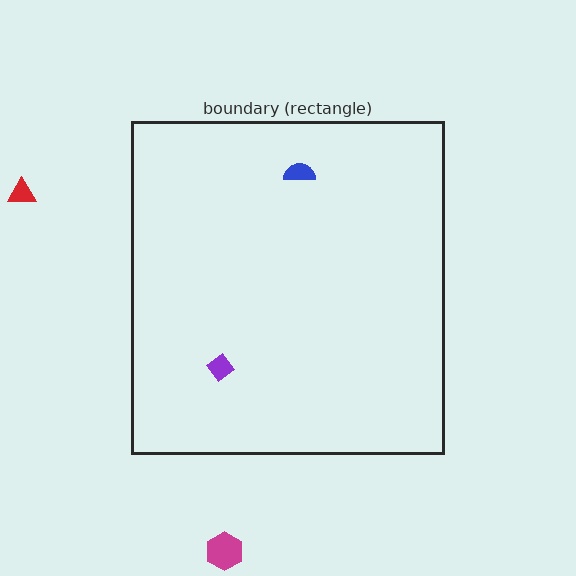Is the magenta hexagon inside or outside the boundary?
Outside.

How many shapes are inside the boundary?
2 inside, 2 outside.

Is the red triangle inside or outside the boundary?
Outside.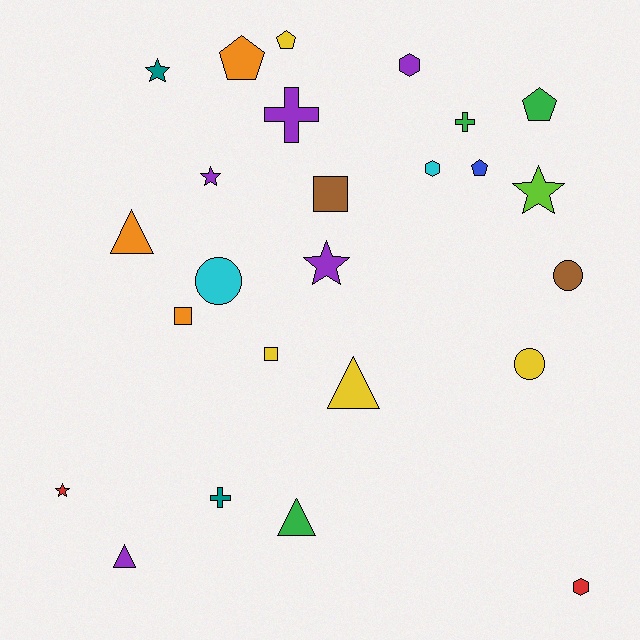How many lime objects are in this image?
There is 1 lime object.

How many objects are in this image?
There are 25 objects.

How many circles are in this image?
There are 3 circles.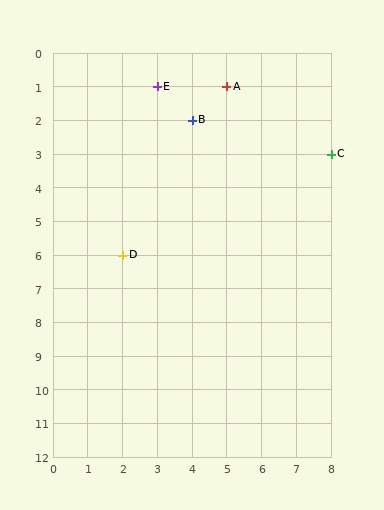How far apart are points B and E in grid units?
Points B and E are 1 column and 1 row apart (about 1.4 grid units diagonally).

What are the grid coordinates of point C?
Point C is at grid coordinates (8, 3).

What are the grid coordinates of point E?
Point E is at grid coordinates (3, 1).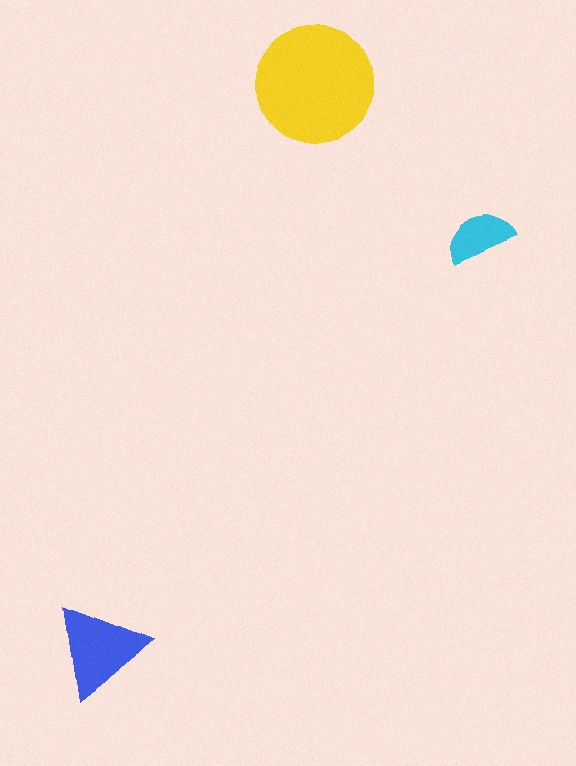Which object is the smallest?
The cyan semicircle.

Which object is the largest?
The yellow circle.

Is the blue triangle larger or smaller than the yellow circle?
Smaller.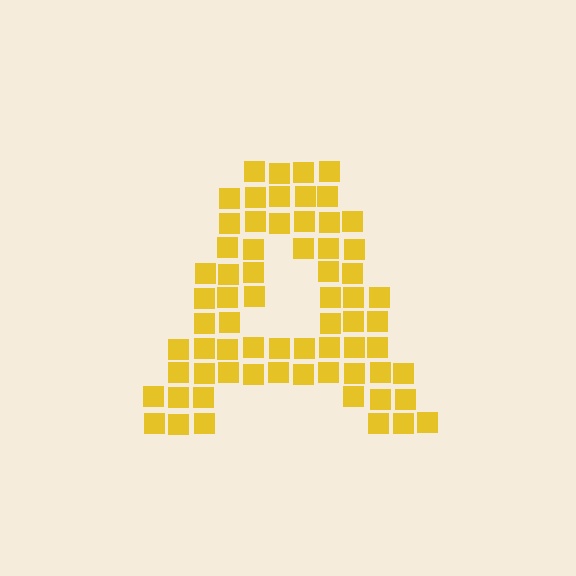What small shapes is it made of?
It is made of small squares.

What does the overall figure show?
The overall figure shows the letter A.